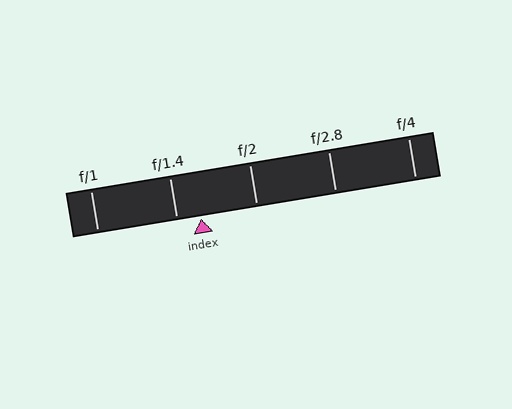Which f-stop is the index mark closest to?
The index mark is closest to f/1.4.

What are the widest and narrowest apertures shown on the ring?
The widest aperture shown is f/1 and the narrowest is f/4.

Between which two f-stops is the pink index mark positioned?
The index mark is between f/1.4 and f/2.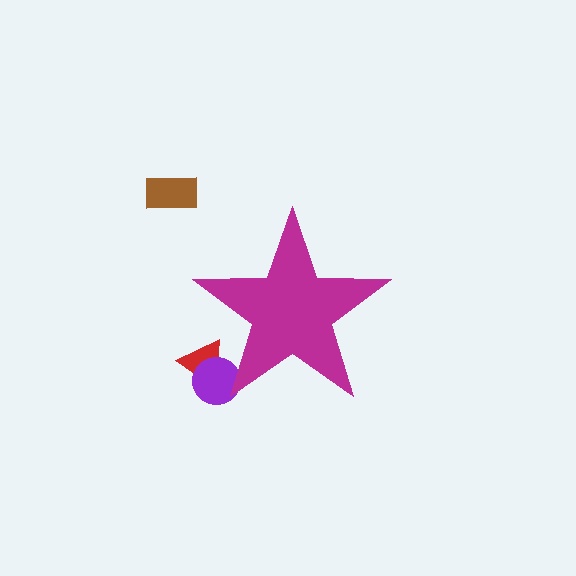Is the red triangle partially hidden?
Yes, the red triangle is partially hidden behind the magenta star.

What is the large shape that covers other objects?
A magenta star.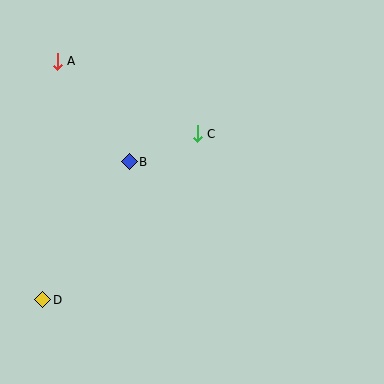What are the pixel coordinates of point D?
Point D is at (43, 300).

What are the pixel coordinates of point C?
Point C is at (197, 134).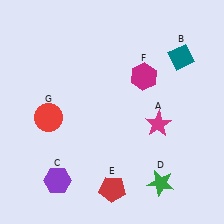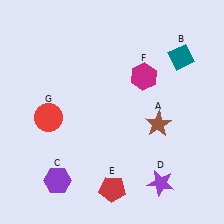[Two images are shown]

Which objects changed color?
A changed from magenta to brown. D changed from green to purple.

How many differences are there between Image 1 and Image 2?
There are 2 differences between the two images.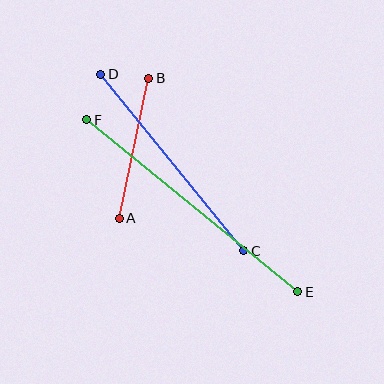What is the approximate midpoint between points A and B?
The midpoint is at approximately (134, 148) pixels.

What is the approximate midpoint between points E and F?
The midpoint is at approximately (192, 206) pixels.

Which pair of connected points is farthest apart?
Points E and F are farthest apart.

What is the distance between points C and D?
The distance is approximately 227 pixels.